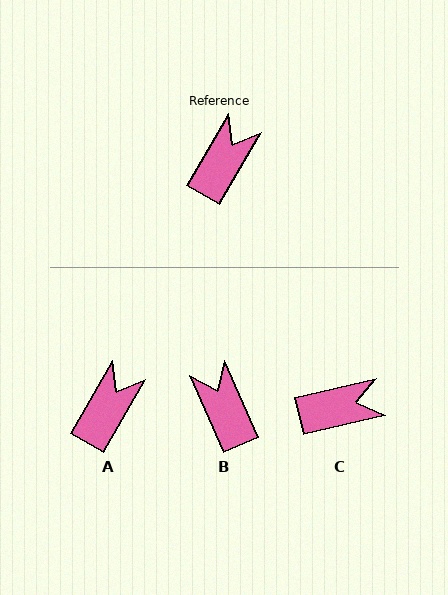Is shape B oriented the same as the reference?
No, it is off by about 54 degrees.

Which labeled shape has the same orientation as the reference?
A.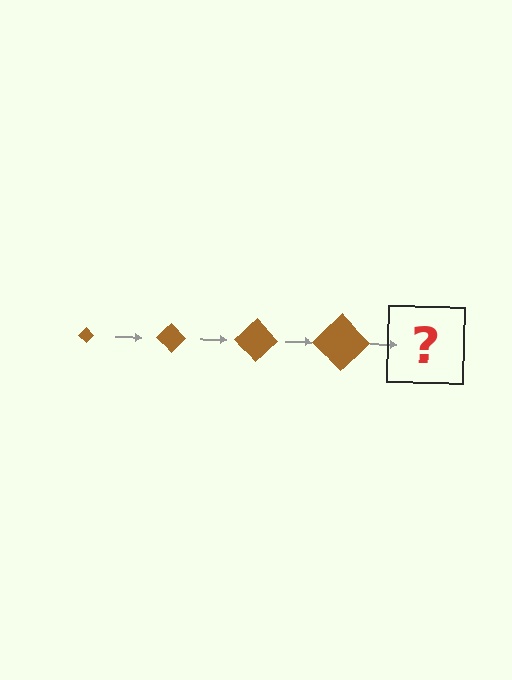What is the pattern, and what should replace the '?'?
The pattern is that the diamond gets progressively larger each step. The '?' should be a brown diamond, larger than the previous one.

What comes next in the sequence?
The next element should be a brown diamond, larger than the previous one.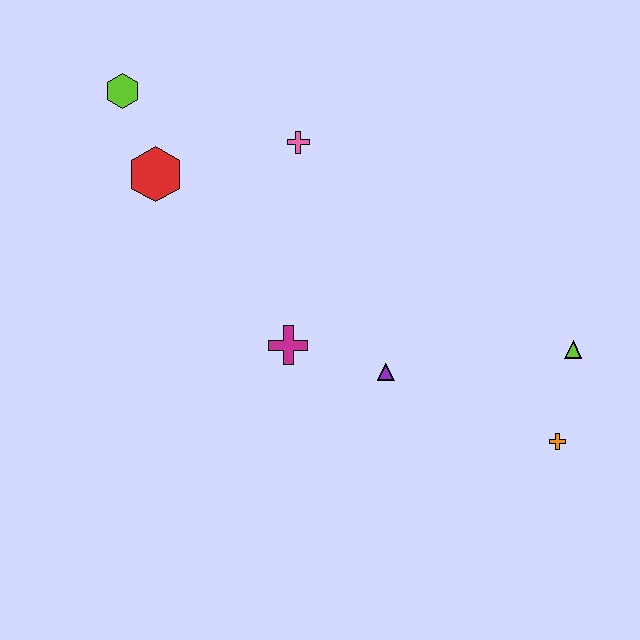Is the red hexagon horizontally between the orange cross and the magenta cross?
No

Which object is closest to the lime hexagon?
The red hexagon is closest to the lime hexagon.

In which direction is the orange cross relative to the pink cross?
The orange cross is below the pink cross.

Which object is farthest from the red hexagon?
The orange cross is farthest from the red hexagon.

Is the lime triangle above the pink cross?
No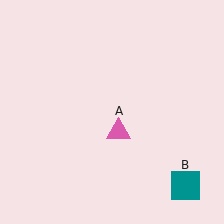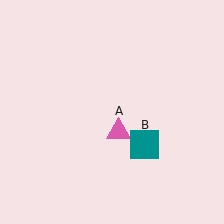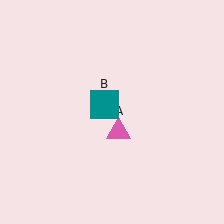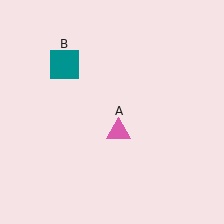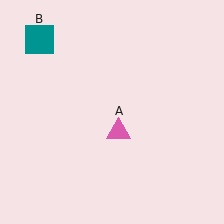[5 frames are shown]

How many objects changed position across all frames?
1 object changed position: teal square (object B).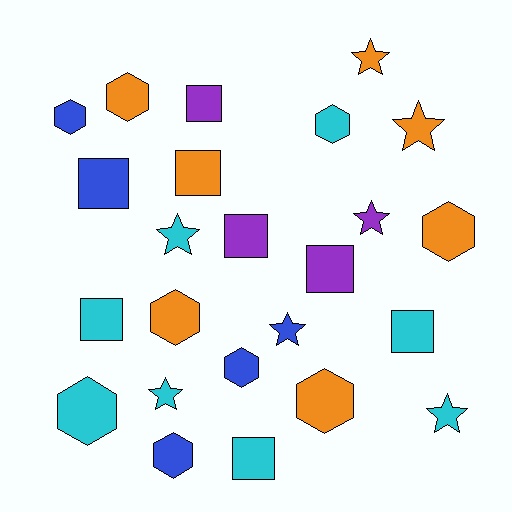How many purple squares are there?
There are 3 purple squares.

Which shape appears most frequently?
Hexagon, with 9 objects.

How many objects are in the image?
There are 24 objects.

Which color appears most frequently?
Cyan, with 8 objects.